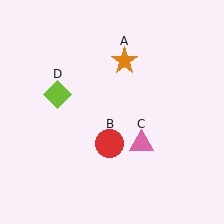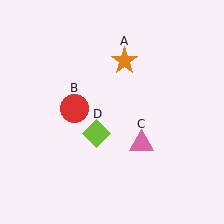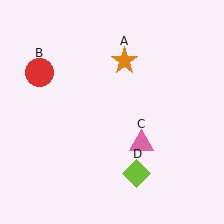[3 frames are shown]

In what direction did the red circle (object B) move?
The red circle (object B) moved up and to the left.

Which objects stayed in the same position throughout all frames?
Orange star (object A) and pink triangle (object C) remained stationary.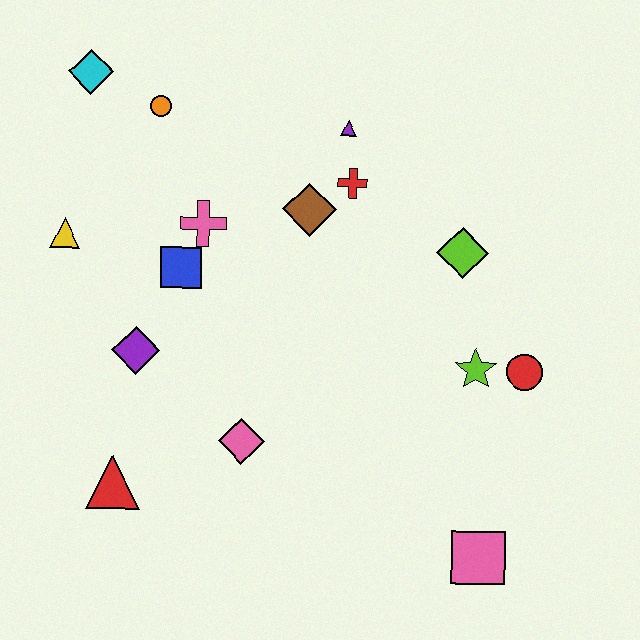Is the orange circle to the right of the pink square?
No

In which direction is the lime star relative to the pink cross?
The lime star is to the right of the pink cross.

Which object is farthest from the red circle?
The cyan diamond is farthest from the red circle.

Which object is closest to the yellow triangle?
The blue square is closest to the yellow triangle.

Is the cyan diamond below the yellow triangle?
No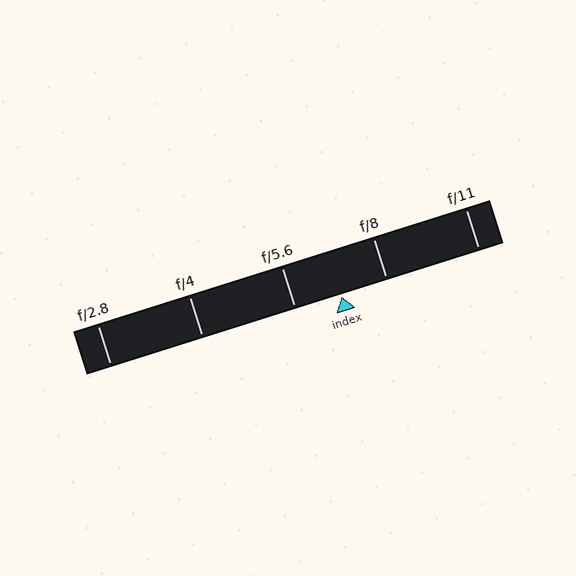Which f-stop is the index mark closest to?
The index mark is closest to f/8.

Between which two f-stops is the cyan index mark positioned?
The index mark is between f/5.6 and f/8.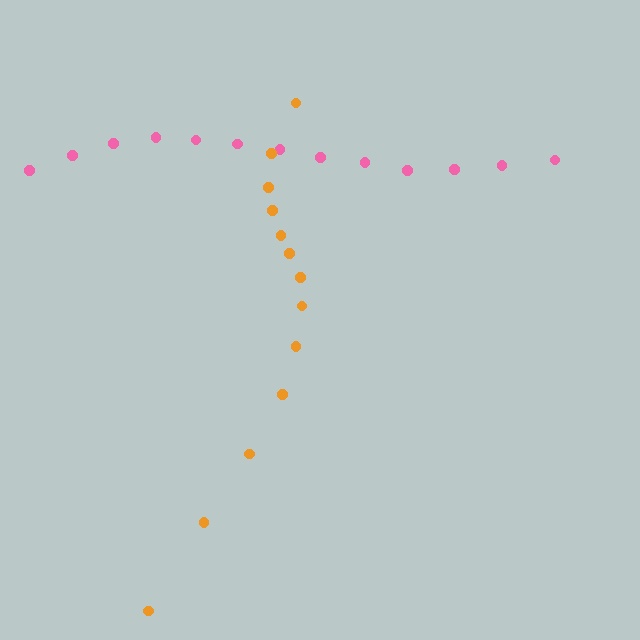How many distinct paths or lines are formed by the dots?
There are 2 distinct paths.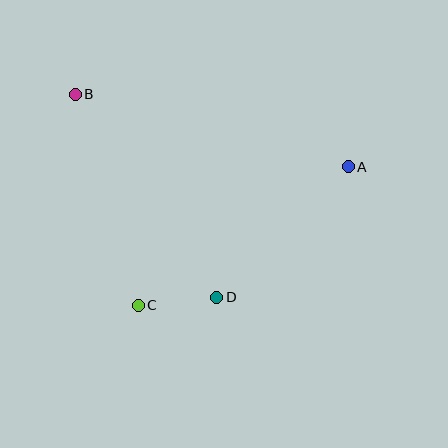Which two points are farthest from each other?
Points A and B are farthest from each other.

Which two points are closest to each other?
Points C and D are closest to each other.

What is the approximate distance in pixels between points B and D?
The distance between B and D is approximately 247 pixels.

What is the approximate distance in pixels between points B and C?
The distance between B and C is approximately 220 pixels.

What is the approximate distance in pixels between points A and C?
The distance between A and C is approximately 251 pixels.